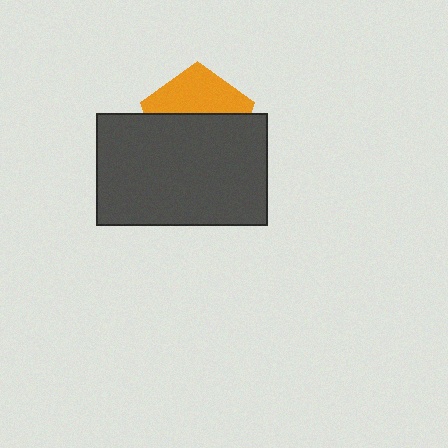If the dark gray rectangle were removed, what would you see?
You would see the complete orange pentagon.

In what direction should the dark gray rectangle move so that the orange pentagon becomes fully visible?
The dark gray rectangle should move down. That is the shortest direction to clear the overlap and leave the orange pentagon fully visible.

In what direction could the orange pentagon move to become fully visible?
The orange pentagon could move up. That would shift it out from behind the dark gray rectangle entirely.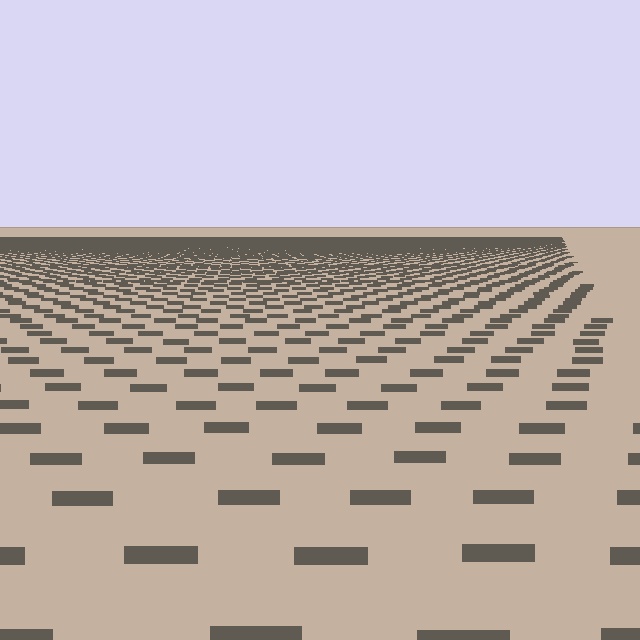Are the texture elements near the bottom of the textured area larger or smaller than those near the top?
Larger. Near the bottom, elements are closer to the viewer and appear at a bigger on-screen size.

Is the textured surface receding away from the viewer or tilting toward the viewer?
The surface is receding away from the viewer. Texture elements get smaller and denser toward the top.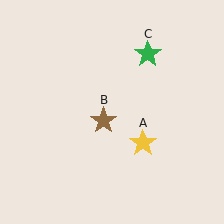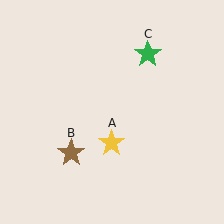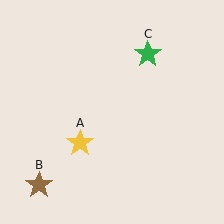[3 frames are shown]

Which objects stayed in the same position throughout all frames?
Green star (object C) remained stationary.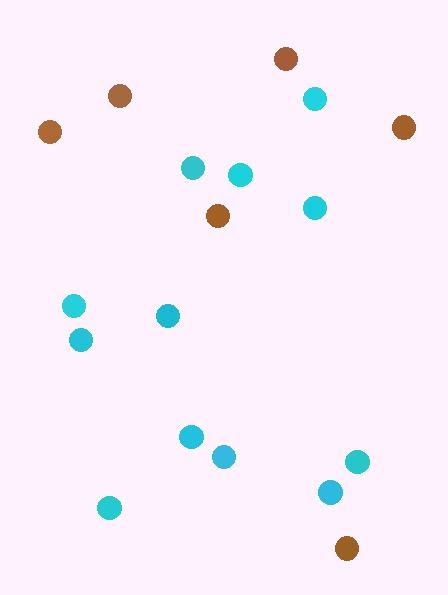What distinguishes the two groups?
There are 2 groups: one group of cyan circles (12) and one group of brown circles (6).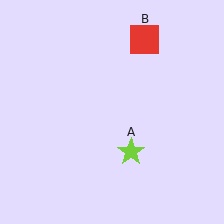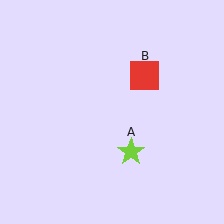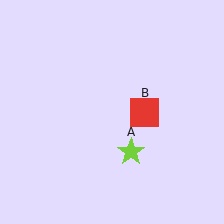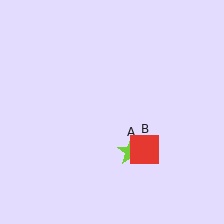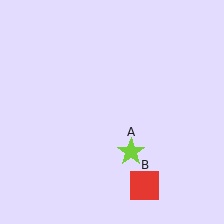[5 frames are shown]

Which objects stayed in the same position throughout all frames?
Lime star (object A) remained stationary.